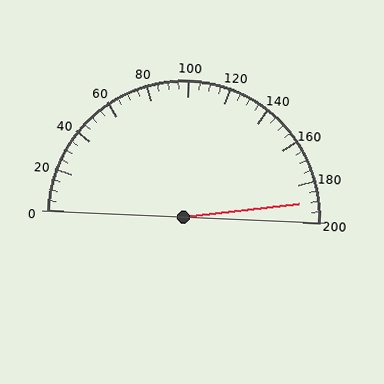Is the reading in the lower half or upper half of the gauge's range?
The reading is in the upper half of the range (0 to 200).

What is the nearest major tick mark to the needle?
The nearest major tick mark is 200.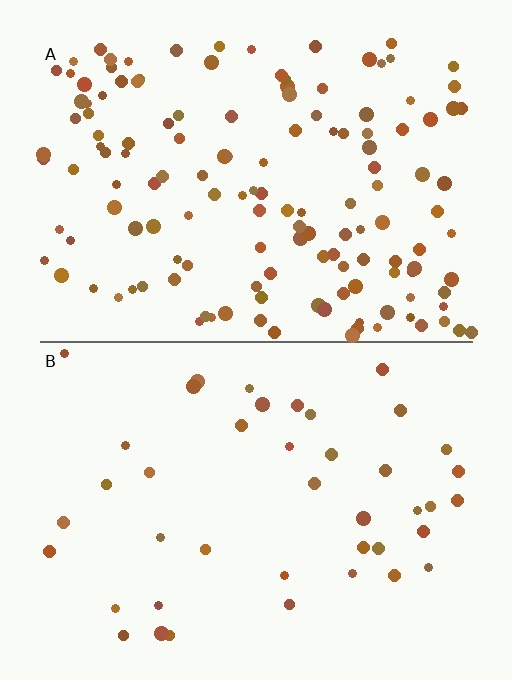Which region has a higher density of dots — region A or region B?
A (the top).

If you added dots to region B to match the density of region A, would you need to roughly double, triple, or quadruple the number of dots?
Approximately triple.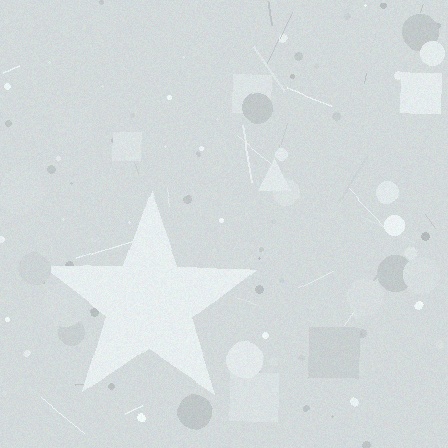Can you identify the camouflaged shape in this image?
The camouflaged shape is a star.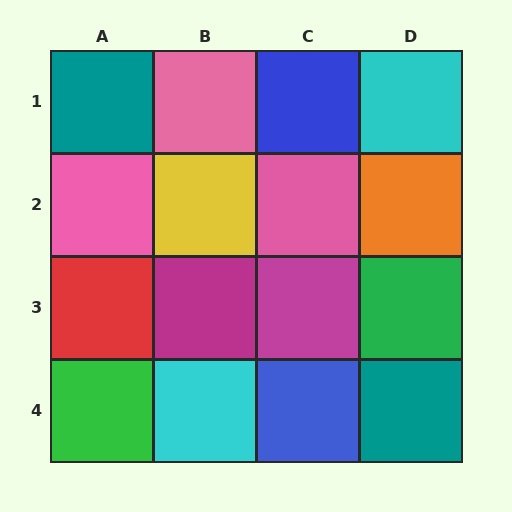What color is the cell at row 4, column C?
Blue.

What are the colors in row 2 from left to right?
Pink, yellow, pink, orange.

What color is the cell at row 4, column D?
Teal.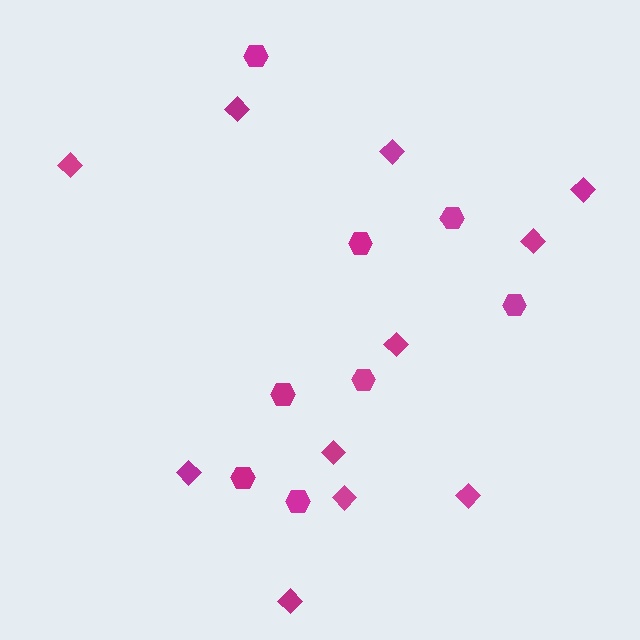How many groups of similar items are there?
There are 2 groups: one group of diamonds (11) and one group of hexagons (8).